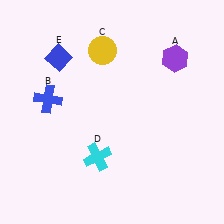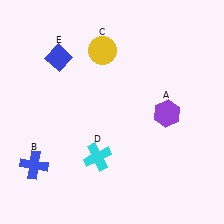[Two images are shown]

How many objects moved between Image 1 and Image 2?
2 objects moved between the two images.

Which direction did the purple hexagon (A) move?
The purple hexagon (A) moved down.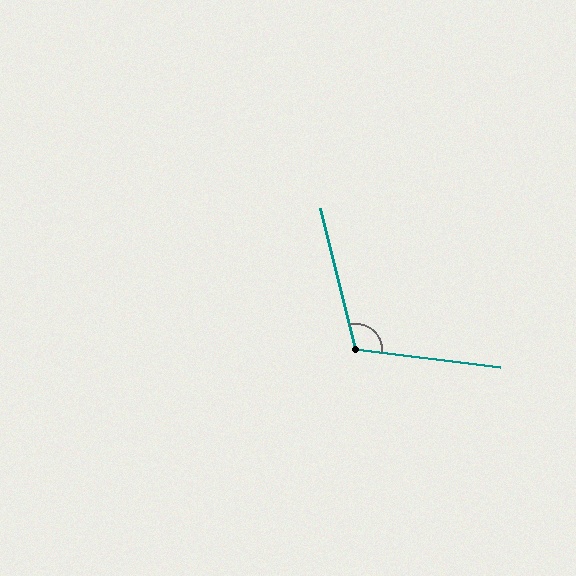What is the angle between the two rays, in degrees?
Approximately 111 degrees.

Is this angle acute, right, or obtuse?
It is obtuse.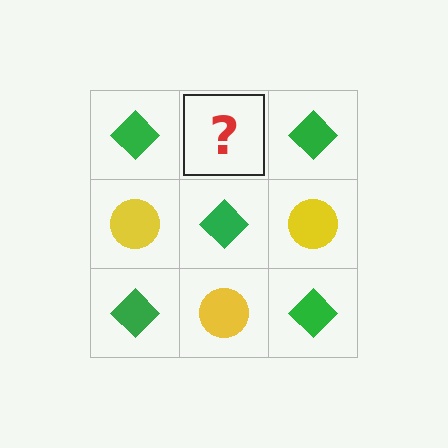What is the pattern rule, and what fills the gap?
The rule is that it alternates green diamond and yellow circle in a checkerboard pattern. The gap should be filled with a yellow circle.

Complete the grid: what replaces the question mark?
The question mark should be replaced with a yellow circle.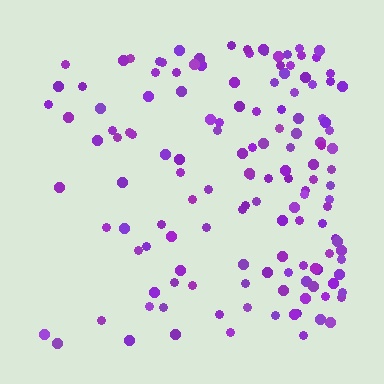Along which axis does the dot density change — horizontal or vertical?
Horizontal.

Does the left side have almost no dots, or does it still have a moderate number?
Still a moderate number, just noticeably fewer than the right.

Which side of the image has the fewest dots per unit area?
The left.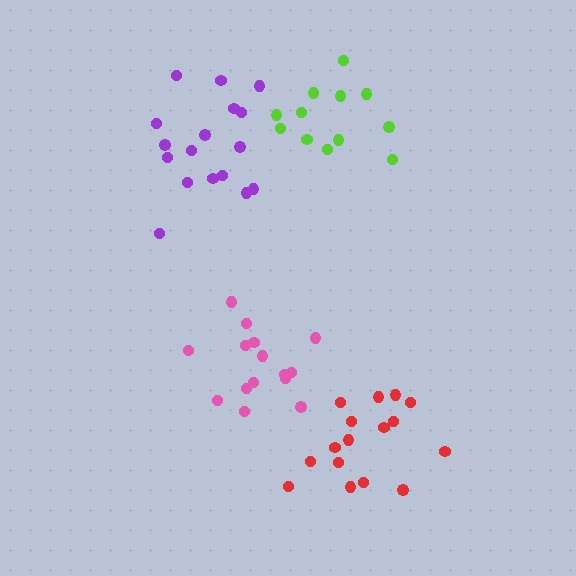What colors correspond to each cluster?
The clusters are colored: pink, purple, lime, red.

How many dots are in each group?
Group 1: 15 dots, Group 2: 17 dots, Group 3: 12 dots, Group 4: 16 dots (60 total).